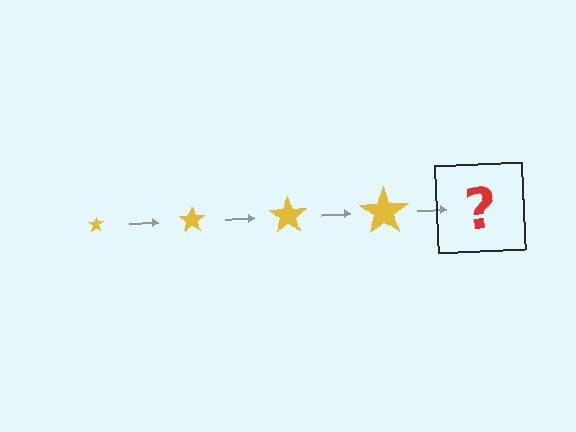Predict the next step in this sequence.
The next step is a yellow star, larger than the previous one.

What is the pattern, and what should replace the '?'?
The pattern is that the star gets progressively larger each step. The '?' should be a yellow star, larger than the previous one.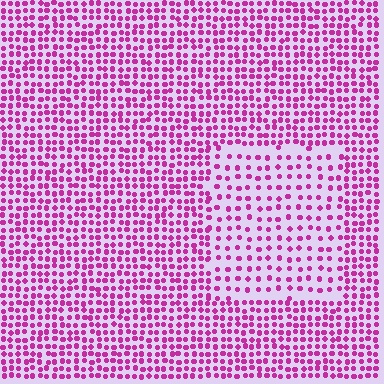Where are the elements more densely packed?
The elements are more densely packed outside the rectangle boundary.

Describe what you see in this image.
The image contains small magenta elements arranged at two different densities. A rectangle-shaped region is visible where the elements are less densely packed than the surrounding area.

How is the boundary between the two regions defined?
The boundary is defined by a change in element density (approximately 1.9x ratio). All elements are the same color, size, and shape.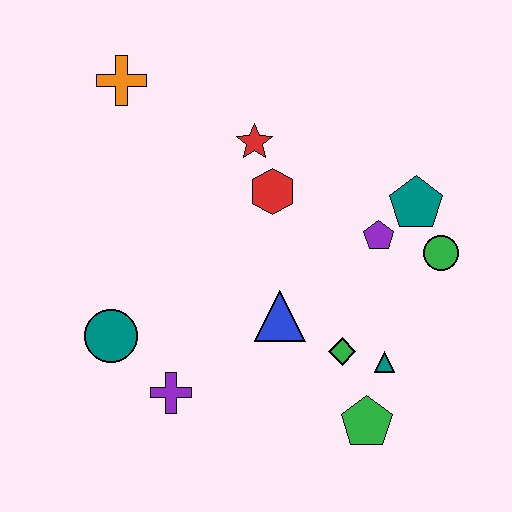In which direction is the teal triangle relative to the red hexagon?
The teal triangle is below the red hexagon.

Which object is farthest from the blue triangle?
The orange cross is farthest from the blue triangle.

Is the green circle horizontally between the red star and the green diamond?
No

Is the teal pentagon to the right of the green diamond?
Yes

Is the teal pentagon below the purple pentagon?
No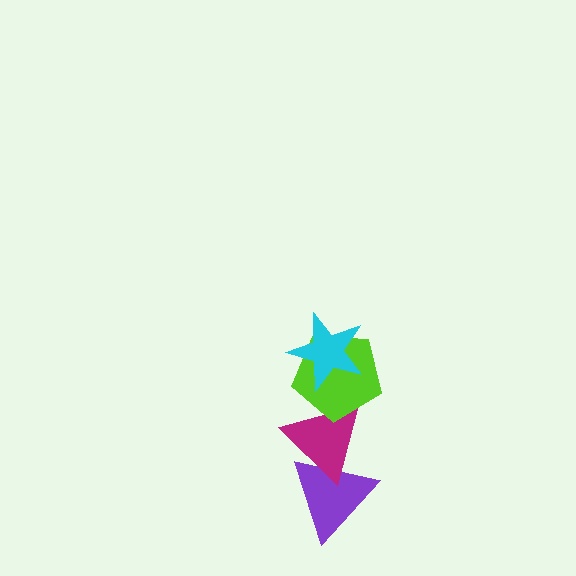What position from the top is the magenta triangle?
The magenta triangle is 3rd from the top.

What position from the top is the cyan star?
The cyan star is 1st from the top.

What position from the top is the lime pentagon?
The lime pentagon is 2nd from the top.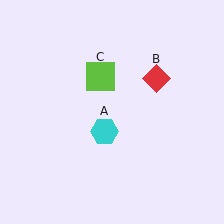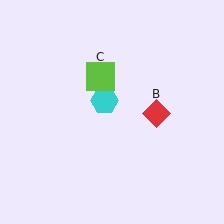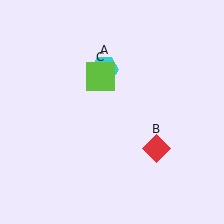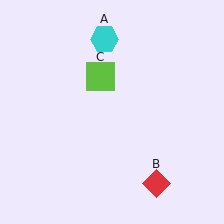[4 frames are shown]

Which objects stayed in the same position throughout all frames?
Lime square (object C) remained stationary.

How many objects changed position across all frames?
2 objects changed position: cyan hexagon (object A), red diamond (object B).